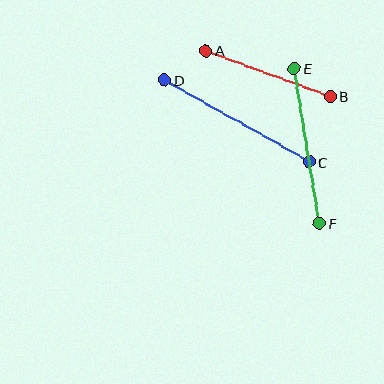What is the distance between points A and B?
The distance is approximately 133 pixels.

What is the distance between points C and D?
The distance is approximately 166 pixels.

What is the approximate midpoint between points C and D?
The midpoint is at approximately (237, 121) pixels.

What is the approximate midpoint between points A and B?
The midpoint is at approximately (268, 74) pixels.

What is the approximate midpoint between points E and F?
The midpoint is at approximately (307, 146) pixels.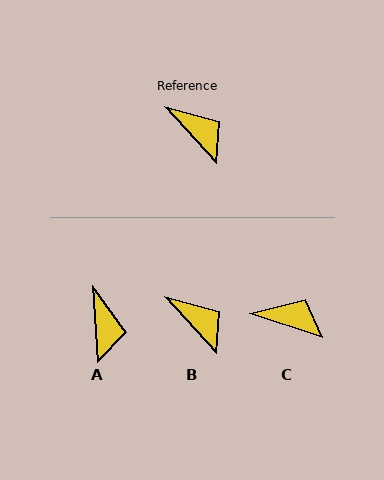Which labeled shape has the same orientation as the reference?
B.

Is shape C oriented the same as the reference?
No, it is off by about 29 degrees.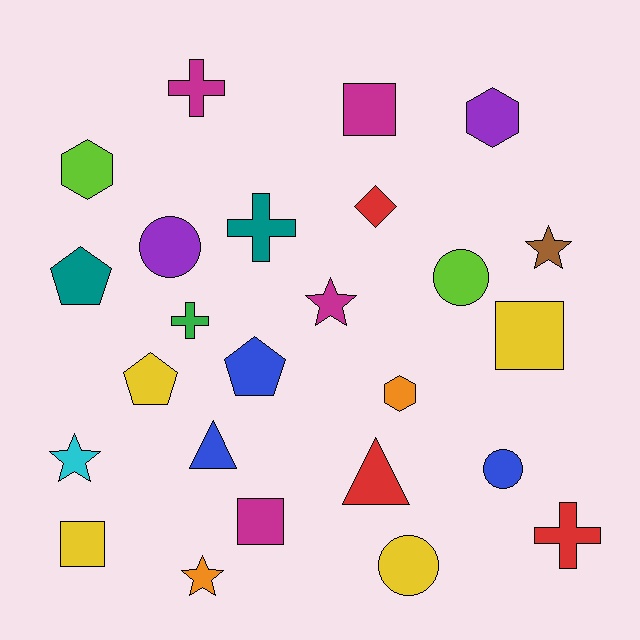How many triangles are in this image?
There are 2 triangles.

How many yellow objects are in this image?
There are 4 yellow objects.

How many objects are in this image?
There are 25 objects.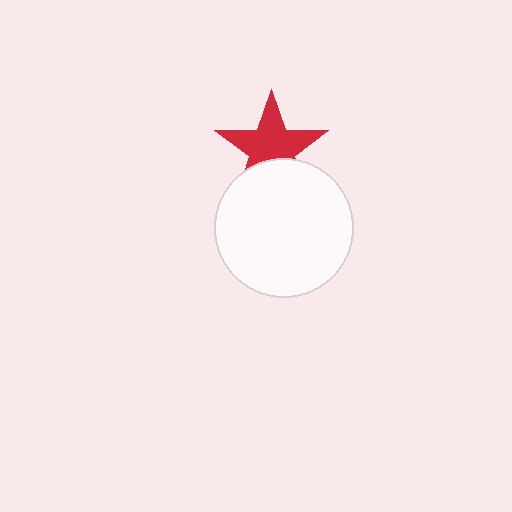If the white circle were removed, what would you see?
You would see the complete red star.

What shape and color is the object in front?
The object in front is a white circle.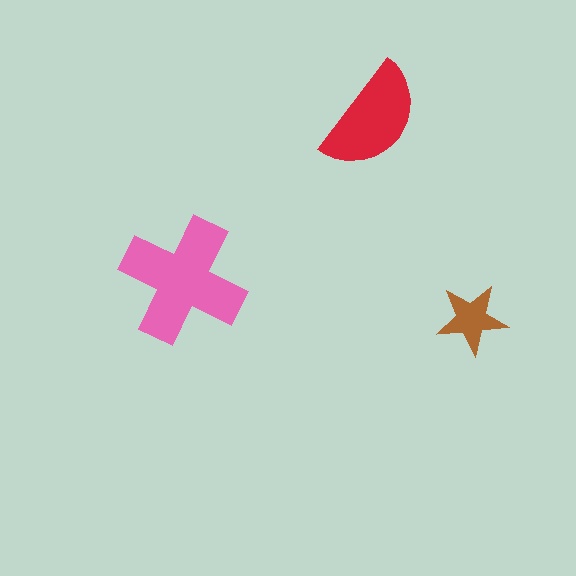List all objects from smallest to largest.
The brown star, the red semicircle, the pink cross.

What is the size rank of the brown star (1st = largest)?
3rd.